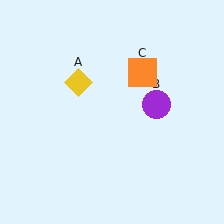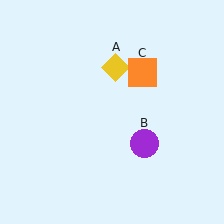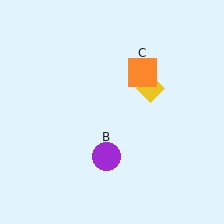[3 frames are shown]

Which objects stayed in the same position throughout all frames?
Orange square (object C) remained stationary.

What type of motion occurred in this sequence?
The yellow diamond (object A), purple circle (object B) rotated clockwise around the center of the scene.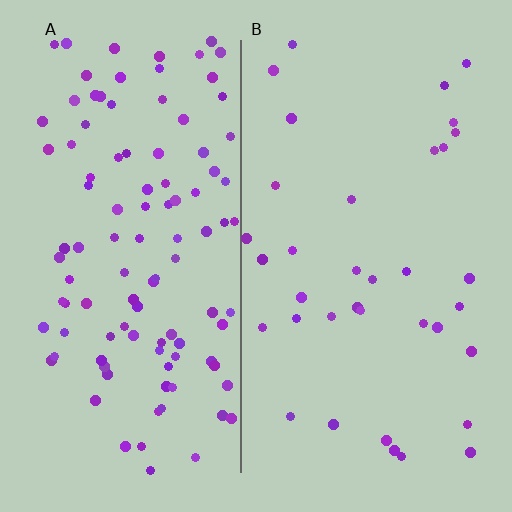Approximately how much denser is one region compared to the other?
Approximately 3.0× — region A over region B.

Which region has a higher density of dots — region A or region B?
A (the left).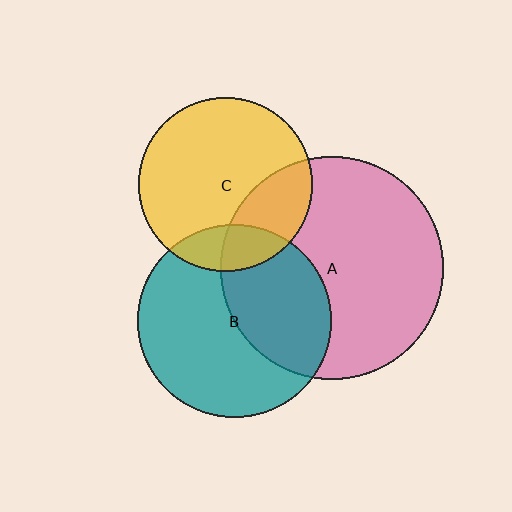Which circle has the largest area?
Circle A (pink).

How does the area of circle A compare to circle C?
Approximately 1.6 times.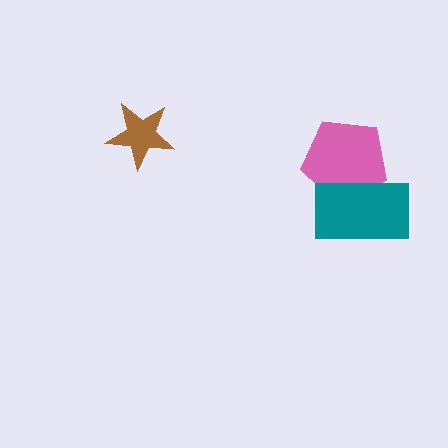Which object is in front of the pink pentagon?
The teal rectangle is in front of the pink pentagon.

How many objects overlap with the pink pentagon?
1 object overlaps with the pink pentagon.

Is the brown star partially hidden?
No, no other shape covers it.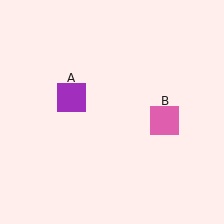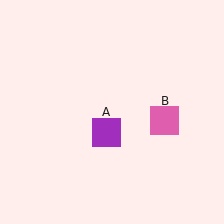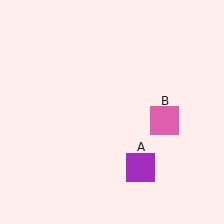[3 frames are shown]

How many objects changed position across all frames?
1 object changed position: purple square (object A).